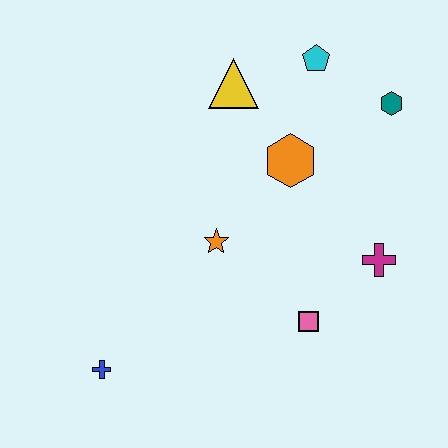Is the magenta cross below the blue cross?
No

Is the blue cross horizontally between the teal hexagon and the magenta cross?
No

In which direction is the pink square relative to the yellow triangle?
The pink square is below the yellow triangle.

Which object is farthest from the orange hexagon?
The blue cross is farthest from the orange hexagon.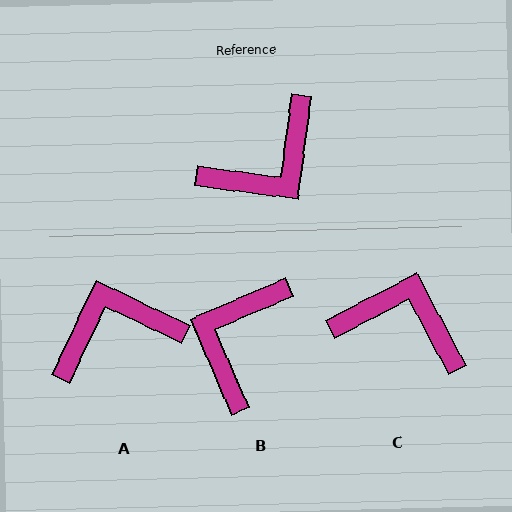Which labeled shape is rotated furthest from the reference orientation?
A, about 162 degrees away.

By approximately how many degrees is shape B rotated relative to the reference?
Approximately 149 degrees clockwise.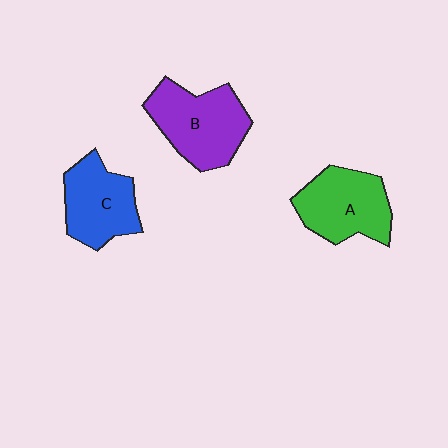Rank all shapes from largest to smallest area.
From largest to smallest: B (purple), A (green), C (blue).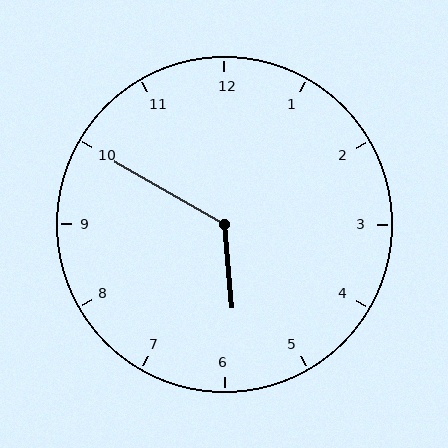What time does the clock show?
5:50.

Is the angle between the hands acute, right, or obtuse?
It is obtuse.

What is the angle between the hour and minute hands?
Approximately 125 degrees.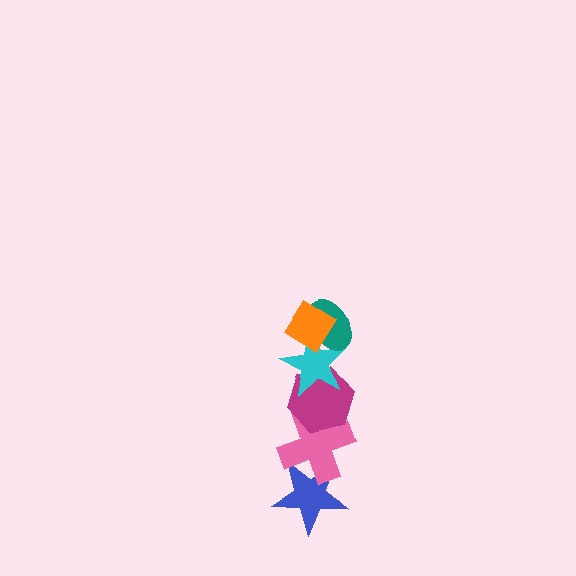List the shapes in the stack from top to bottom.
From top to bottom: the orange diamond, the teal ellipse, the cyan star, the magenta hexagon, the pink cross, the blue star.